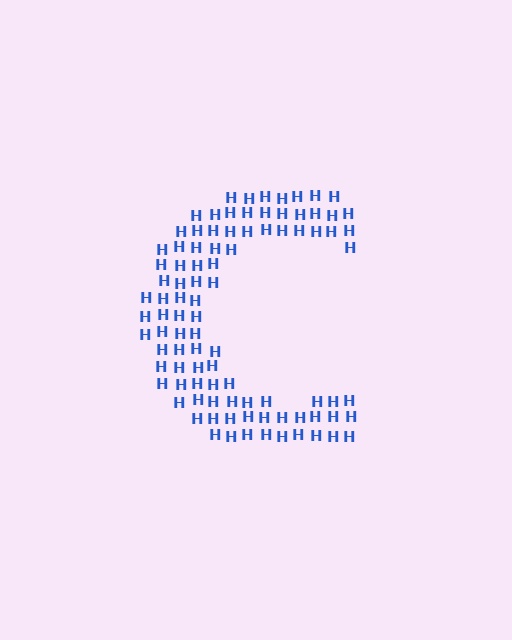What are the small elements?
The small elements are letter H's.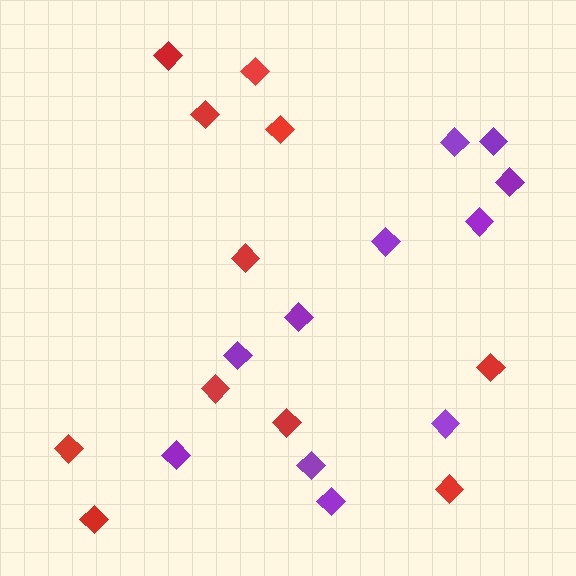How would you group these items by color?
There are 2 groups: one group of red diamonds (11) and one group of purple diamonds (11).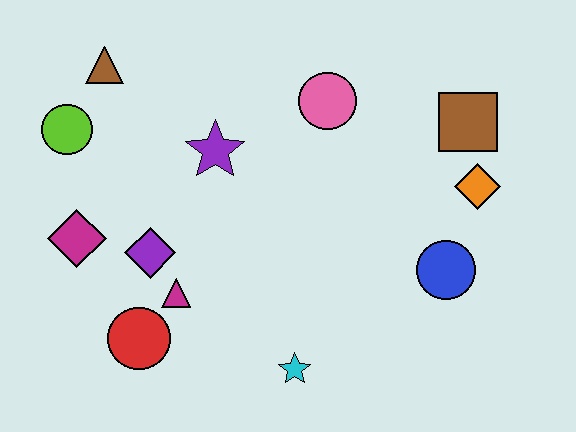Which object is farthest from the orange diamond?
The lime circle is farthest from the orange diamond.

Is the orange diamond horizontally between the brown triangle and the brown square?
No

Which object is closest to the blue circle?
The orange diamond is closest to the blue circle.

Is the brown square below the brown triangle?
Yes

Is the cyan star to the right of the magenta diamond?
Yes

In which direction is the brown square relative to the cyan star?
The brown square is above the cyan star.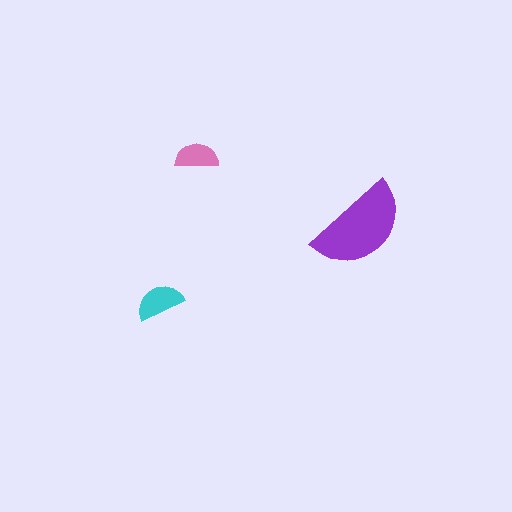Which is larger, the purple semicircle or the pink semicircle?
The purple one.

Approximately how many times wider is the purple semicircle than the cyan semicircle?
About 2 times wider.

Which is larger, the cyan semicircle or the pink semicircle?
The cyan one.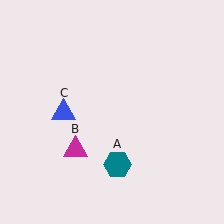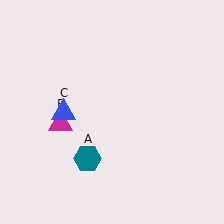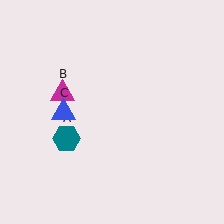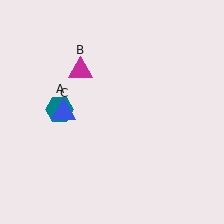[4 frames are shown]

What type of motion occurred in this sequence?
The teal hexagon (object A), magenta triangle (object B) rotated clockwise around the center of the scene.